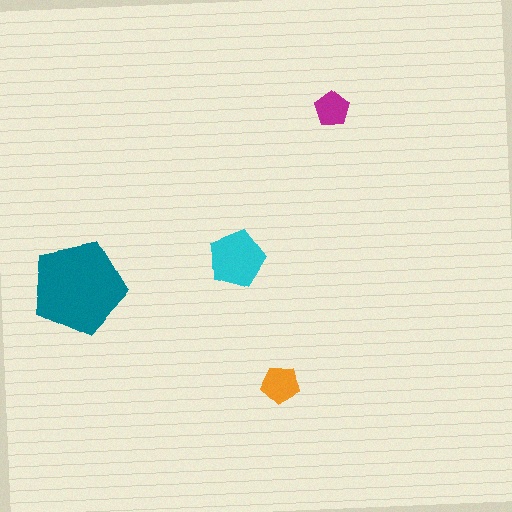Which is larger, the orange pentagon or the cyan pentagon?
The cyan one.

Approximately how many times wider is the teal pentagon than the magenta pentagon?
About 2.5 times wider.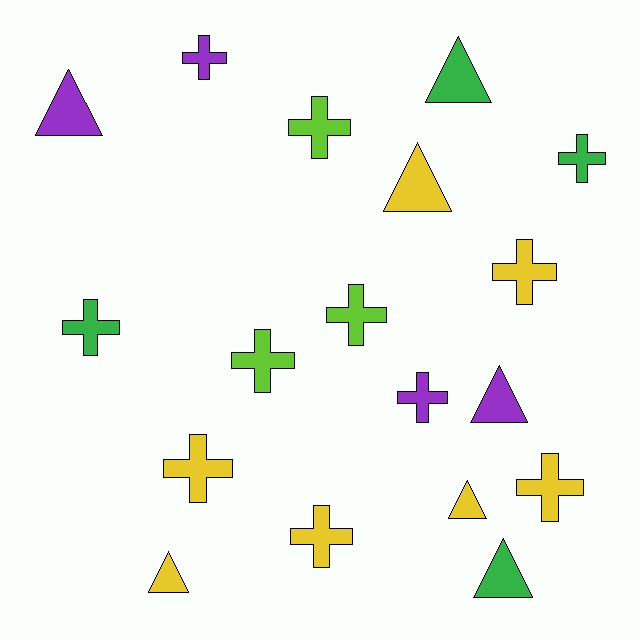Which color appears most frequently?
Yellow, with 7 objects.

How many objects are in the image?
There are 18 objects.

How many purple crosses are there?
There are 2 purple crosses.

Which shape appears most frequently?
Cross, with 11 objects.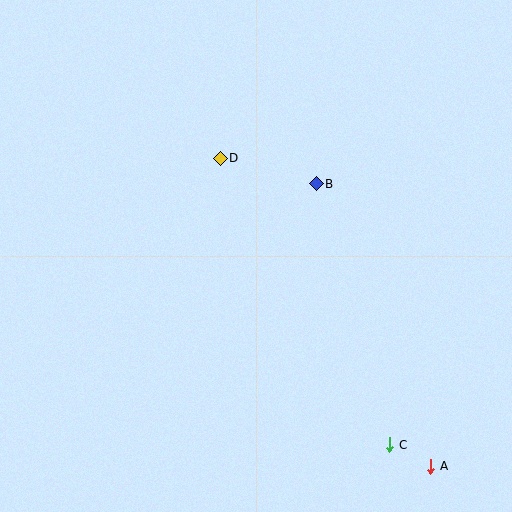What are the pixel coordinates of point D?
Point D is at (220, 158).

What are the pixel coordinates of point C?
Point C is at (390, 445).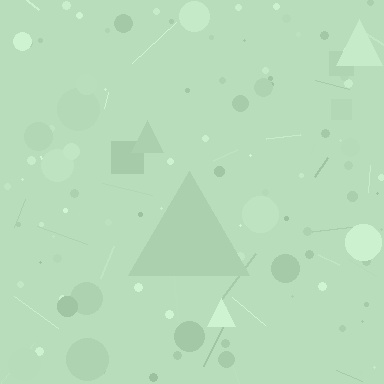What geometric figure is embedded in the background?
A triangle is embedded in the background.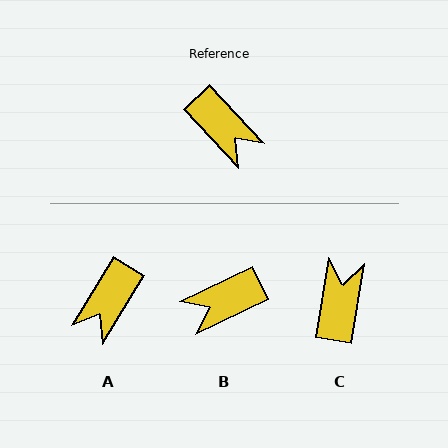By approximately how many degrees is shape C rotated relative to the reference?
Approximately 128 degrees counter-clockwise.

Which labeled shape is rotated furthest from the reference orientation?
C, about 128 degrees away.